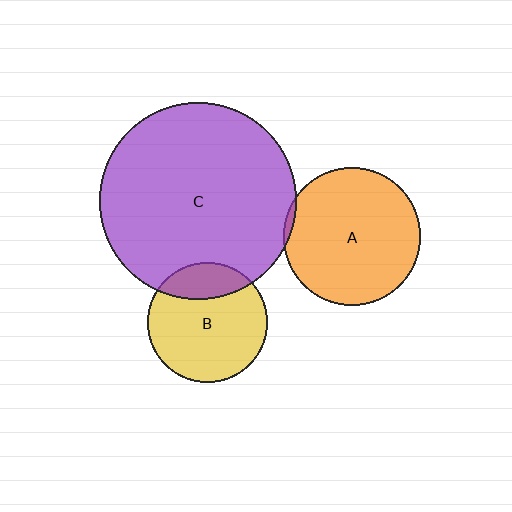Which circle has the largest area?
Circle C (purple).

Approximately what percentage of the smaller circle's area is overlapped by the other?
Approximately 5%.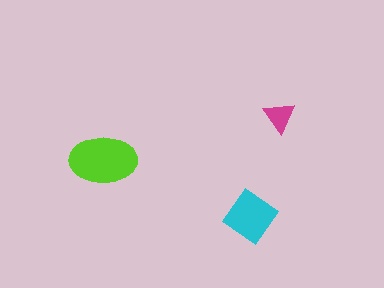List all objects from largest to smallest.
The lime ellipse, the cyan diamond, the magenta triangle.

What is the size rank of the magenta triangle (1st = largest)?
3rd.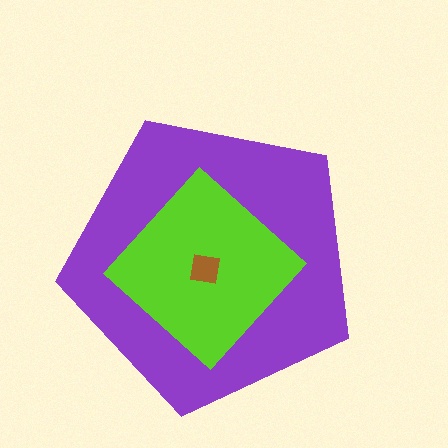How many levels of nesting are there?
3.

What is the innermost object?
The brown square.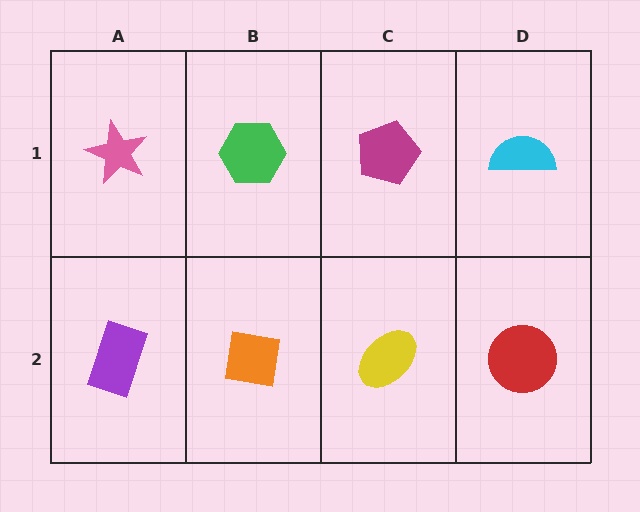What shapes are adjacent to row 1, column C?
A yellow ellipse (row 2, column C), a green hexagon (row 1, column B), a cyan semicircle (row 1, column D).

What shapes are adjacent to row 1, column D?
A red circle (row 2, column D), a magenta pentagon (row 1, column C).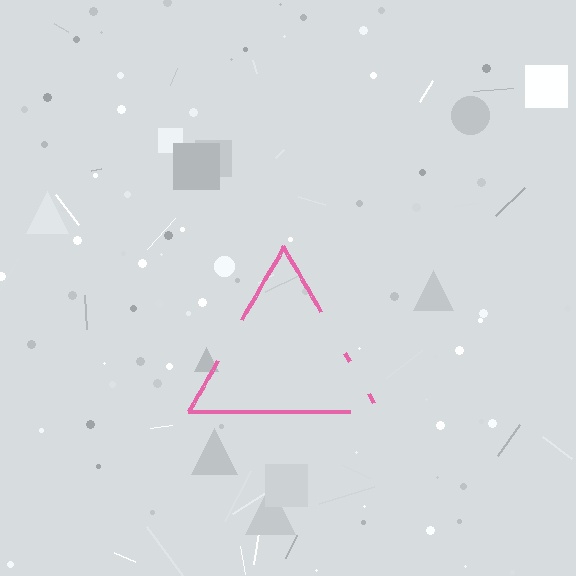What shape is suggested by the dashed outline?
The dashed outline suggests a triangle.